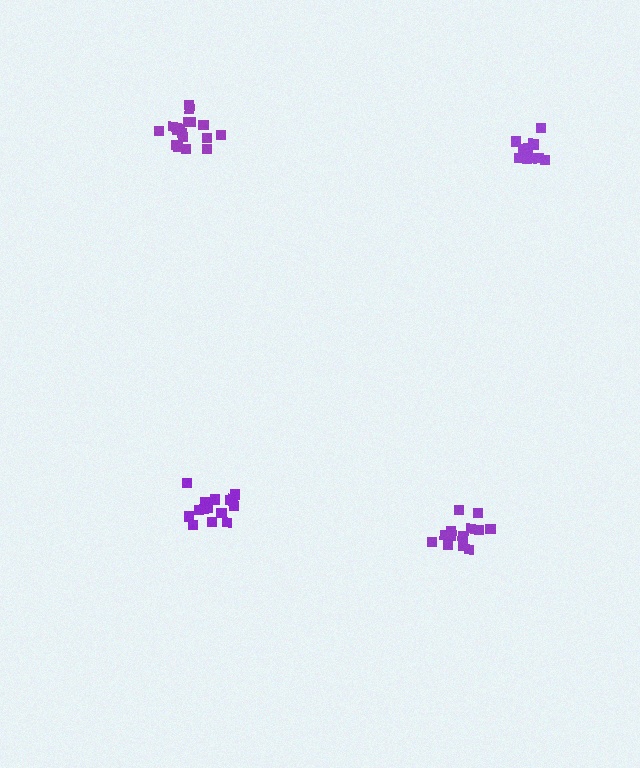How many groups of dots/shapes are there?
There are 4 groups.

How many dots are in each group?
Group 1: 15 dots, Group 2: 18 dots, Group 3: 13 dots, Group 4: 13 dots (59 total).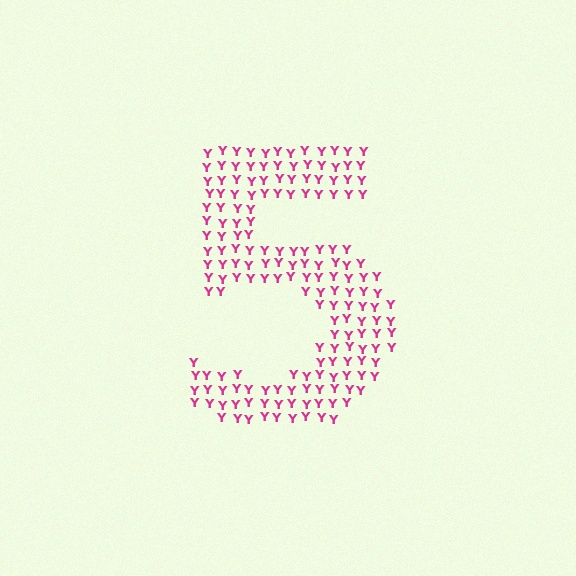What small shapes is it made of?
It is made of small letter Y's.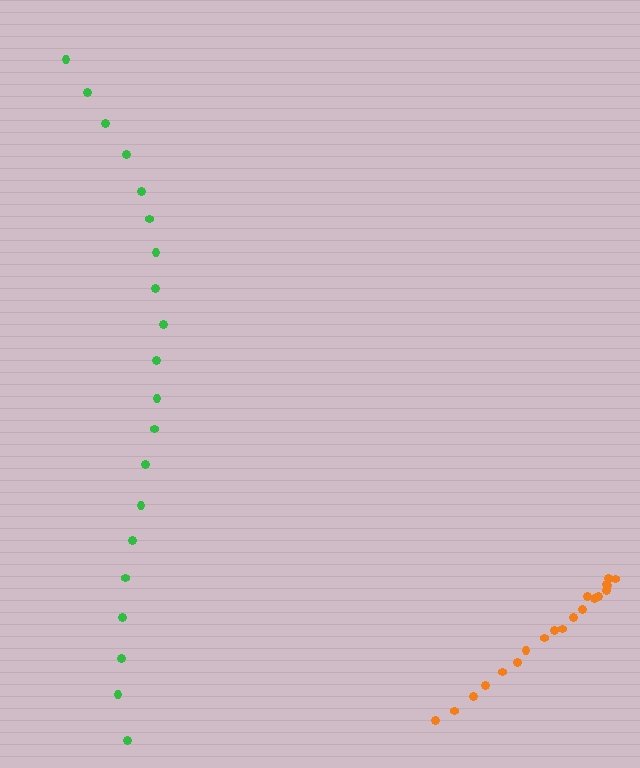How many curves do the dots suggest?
There are 2 distinct paths.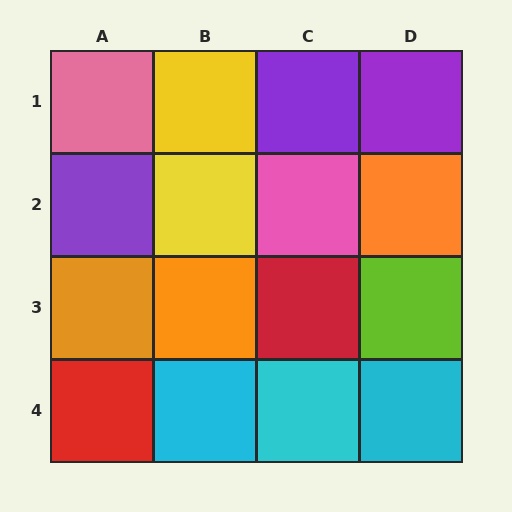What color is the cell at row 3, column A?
Orange.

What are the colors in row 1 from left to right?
Pink, yellow, purple, purple.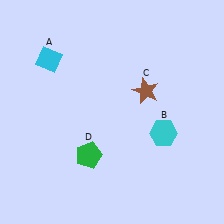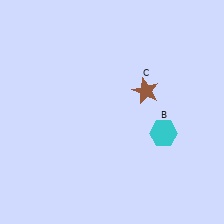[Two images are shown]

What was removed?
The cyan diamond (A), the green pentagon (D) were removed in Image 2.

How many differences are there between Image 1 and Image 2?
There are 2 differences between the two images.